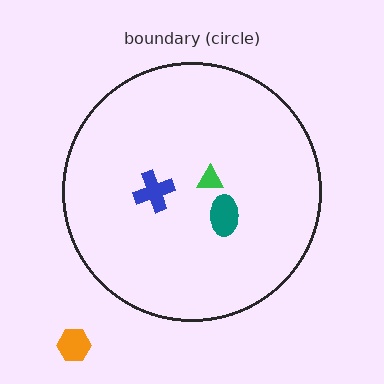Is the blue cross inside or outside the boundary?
Inside.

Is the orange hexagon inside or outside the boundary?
Outside.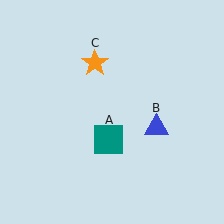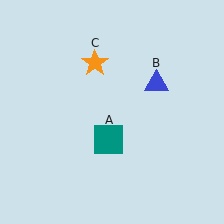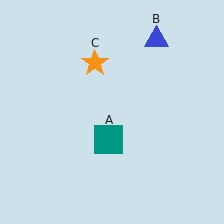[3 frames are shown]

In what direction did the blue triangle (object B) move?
The blue triangle (object B) moved up.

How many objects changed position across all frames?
1 object changed position: blue triangle (object B).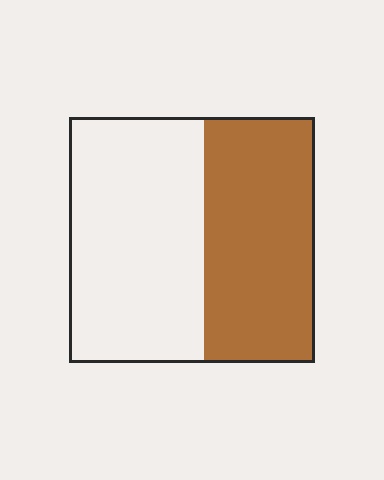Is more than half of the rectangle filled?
No.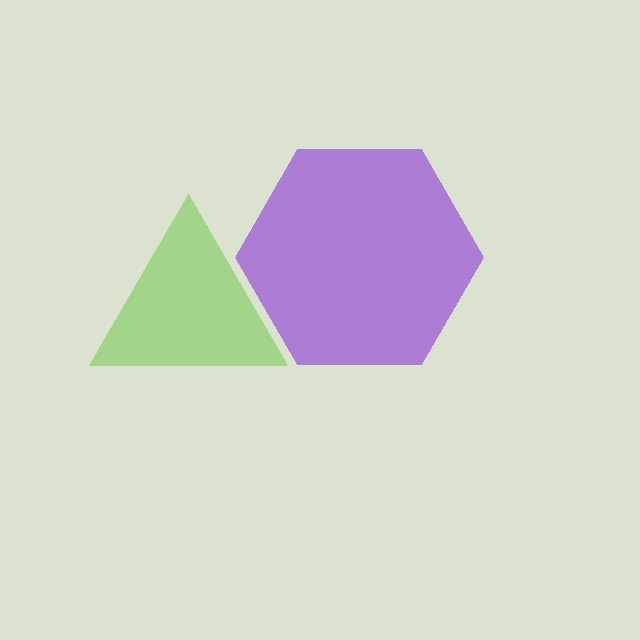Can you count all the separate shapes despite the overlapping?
Yes, there are 2 separate shapes.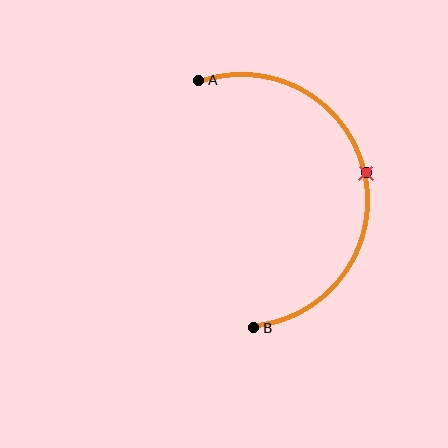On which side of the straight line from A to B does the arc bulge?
The arc bulges to the right of the straight line connecting A and B.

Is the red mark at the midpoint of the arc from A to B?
Yes. The red mark lies on the arc at equal arc-length from both A and B — it is the arc midpoint.